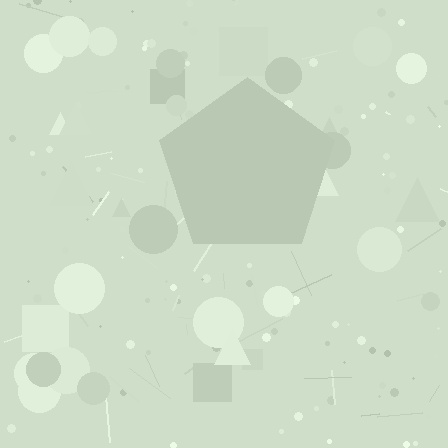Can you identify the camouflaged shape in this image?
The camouflaged shape is a pentagon.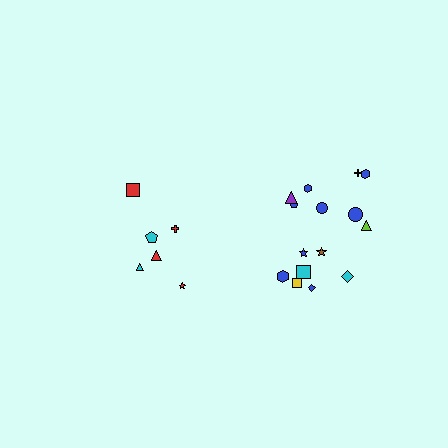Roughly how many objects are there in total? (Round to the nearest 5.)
Roughly 20 objects in total.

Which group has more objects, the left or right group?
The right group.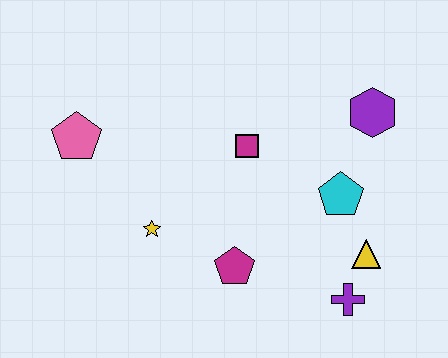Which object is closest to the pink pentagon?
The yellow star is closest to the pink pentagon.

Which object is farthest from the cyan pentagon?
The pink pentagon is farthest from the cyan pentagon.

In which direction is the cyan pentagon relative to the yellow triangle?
The cyan pentagon is above the yellow triangle.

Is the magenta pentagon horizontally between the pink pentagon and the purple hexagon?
Yes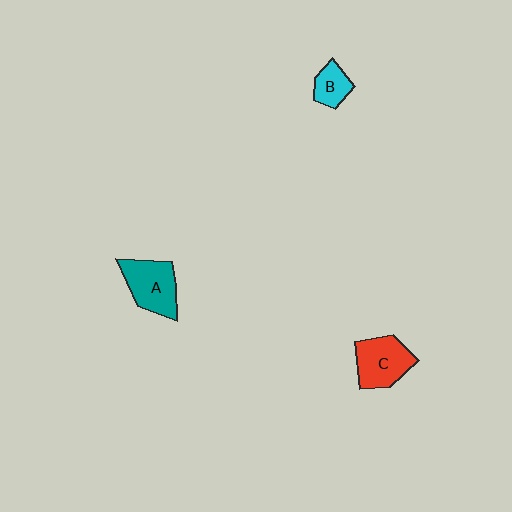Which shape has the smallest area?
Shape B (cyan).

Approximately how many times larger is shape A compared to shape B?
Approximately 1.9 times.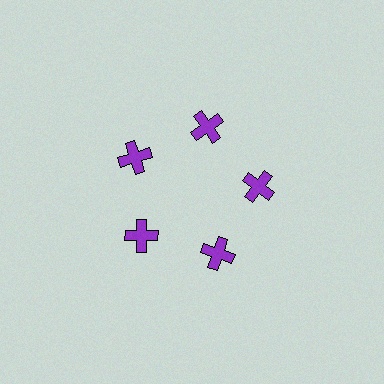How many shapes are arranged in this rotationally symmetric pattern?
There are 5 shapes, arranged in 5 groups of 1.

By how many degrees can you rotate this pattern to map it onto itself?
The pattern maps onto itself every 72 degrees of rotation.